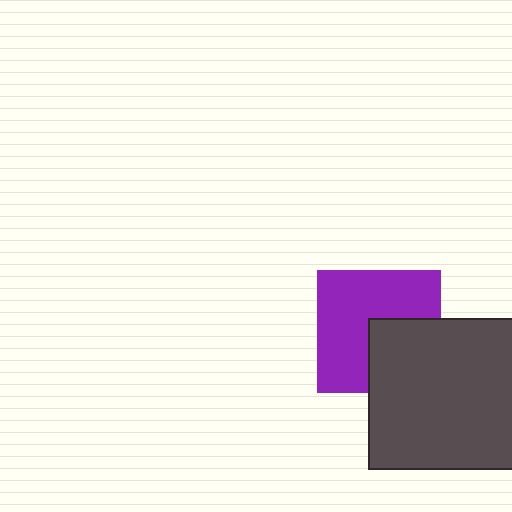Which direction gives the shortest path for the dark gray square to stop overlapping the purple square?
Moving toward the lower-right gives the shortest separation.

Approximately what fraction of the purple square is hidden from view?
Roughly 37% of the purple square is hidden behind the dark gray square.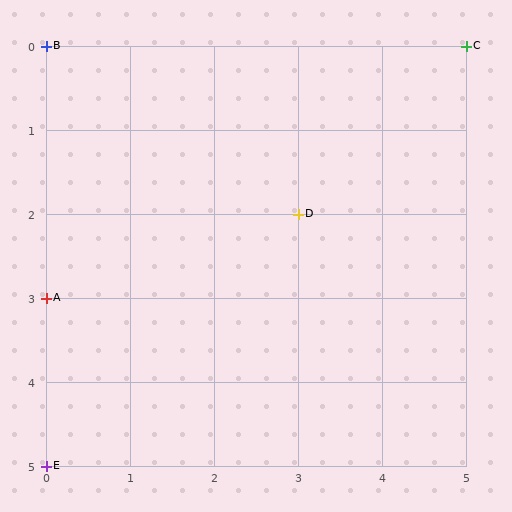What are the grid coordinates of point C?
Point C is at grid coordinates (5, 0).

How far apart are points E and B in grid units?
Points E and B are 5 rows apart.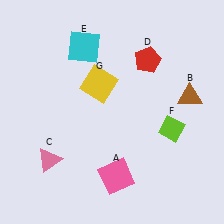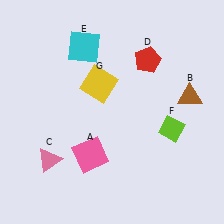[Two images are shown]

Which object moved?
The pink square (A) moved left.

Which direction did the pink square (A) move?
The pink square (A) moved left.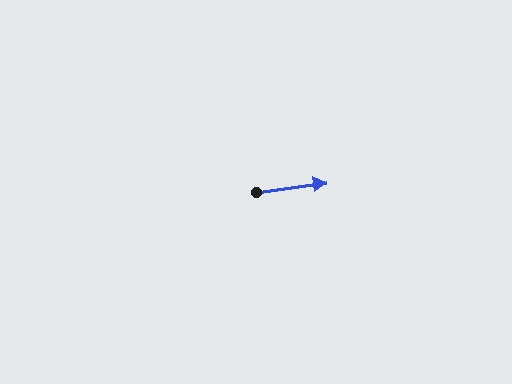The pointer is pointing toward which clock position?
Roughly 3 o'clock.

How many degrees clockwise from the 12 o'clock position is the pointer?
Approximately 82 degrees.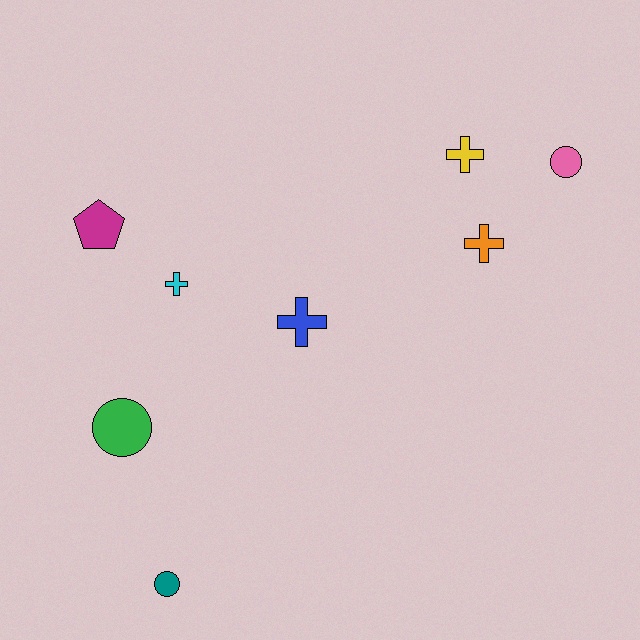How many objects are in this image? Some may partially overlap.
There are 8 objects.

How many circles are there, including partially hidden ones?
There are 3 circles.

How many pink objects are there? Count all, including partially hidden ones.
There is 1 pink object.